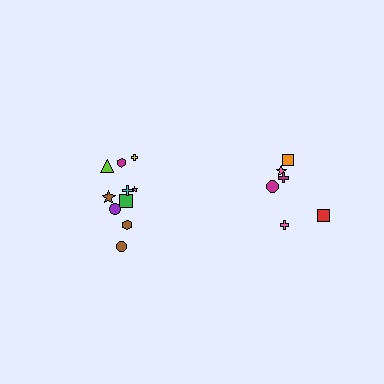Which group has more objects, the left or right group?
The left group.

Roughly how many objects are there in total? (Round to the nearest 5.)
Roughly 15 objects in total.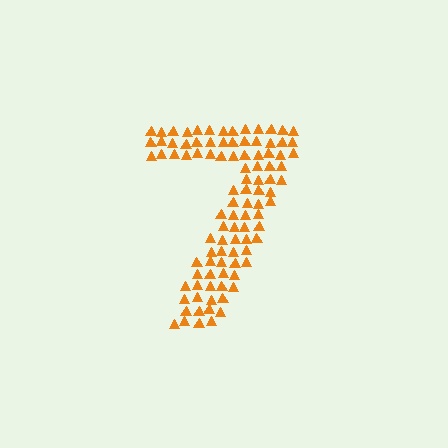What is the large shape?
The large shape is the digit 7.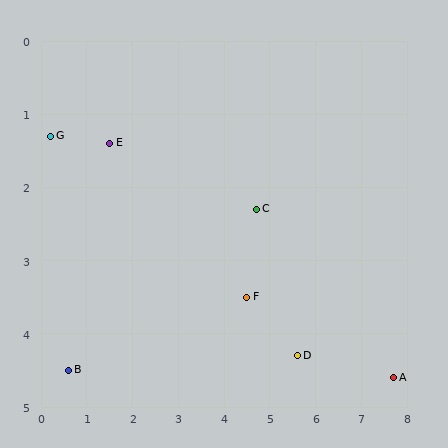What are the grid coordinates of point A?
Point A is at approximately (7.7, 4.6).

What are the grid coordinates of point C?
Point C is at approximately (4.7, 2.3).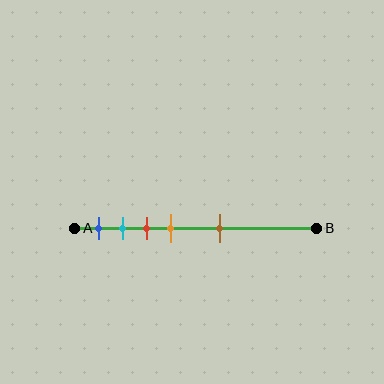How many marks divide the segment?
There are 5 marks dividing the segment.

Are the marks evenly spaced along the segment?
No, the marks are not evenly spaced.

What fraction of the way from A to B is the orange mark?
The orange mark is approximately 40% (0.4) of the way from A to B.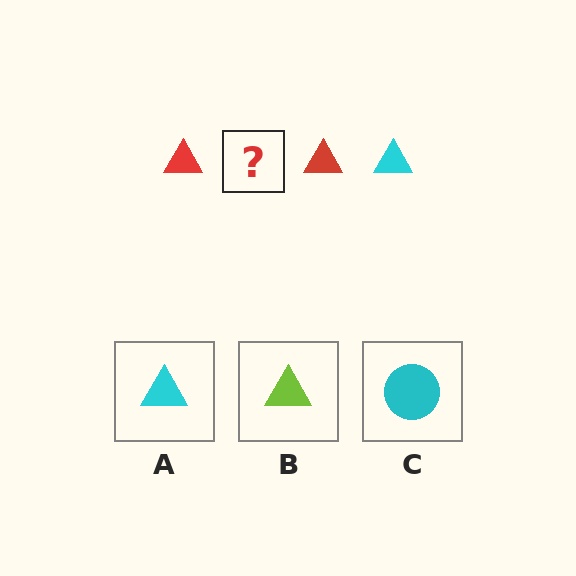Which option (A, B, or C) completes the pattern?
A.